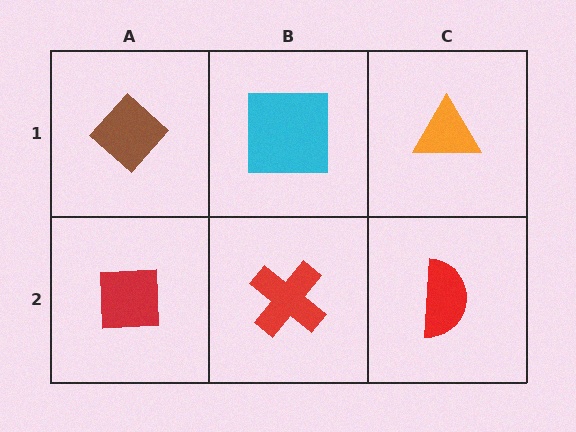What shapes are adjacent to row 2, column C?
An orange triangle (row 1, column C), a red cross (row 2, column B).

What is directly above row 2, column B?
A cyan square.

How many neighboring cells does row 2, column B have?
3.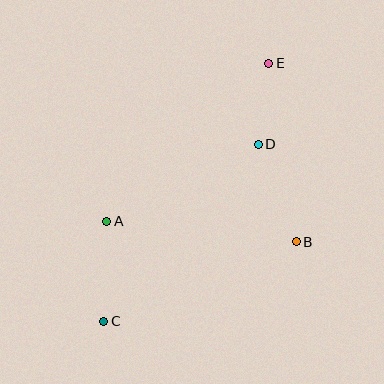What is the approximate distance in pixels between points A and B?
The distance between A and B is approximately 191 pixels.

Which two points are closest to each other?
Points D and E are closest to each other.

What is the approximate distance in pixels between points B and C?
The distance between B and C is approximately 208 pixels.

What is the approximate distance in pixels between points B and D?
The distance between B and D is approximately 105 pixels.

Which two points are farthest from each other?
Points C and E are farthest from each other.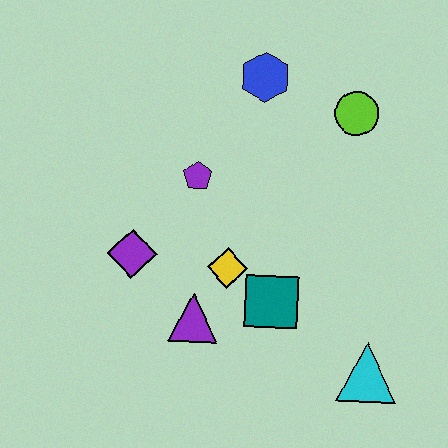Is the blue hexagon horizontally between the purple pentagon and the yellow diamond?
No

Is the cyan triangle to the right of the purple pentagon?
Yes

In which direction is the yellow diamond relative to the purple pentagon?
The yellow diamond is below the purple pentagon.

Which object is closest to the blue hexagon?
The lime circle is closest to the blue hexagon.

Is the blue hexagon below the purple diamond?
No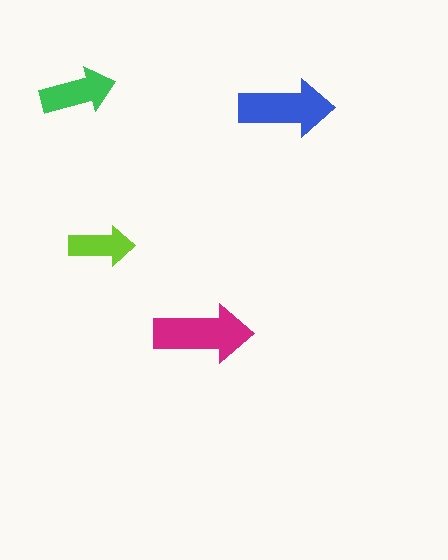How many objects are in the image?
There are 4 objects in the image.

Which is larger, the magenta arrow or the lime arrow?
The magenta one.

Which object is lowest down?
The magenta arrow is bottommost.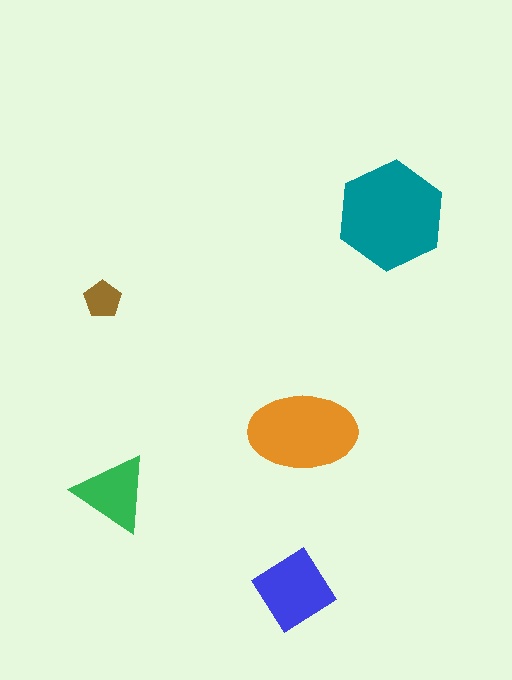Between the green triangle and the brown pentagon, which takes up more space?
The green triangle.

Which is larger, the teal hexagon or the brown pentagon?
The teal hexagon.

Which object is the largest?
The teal hexagon.